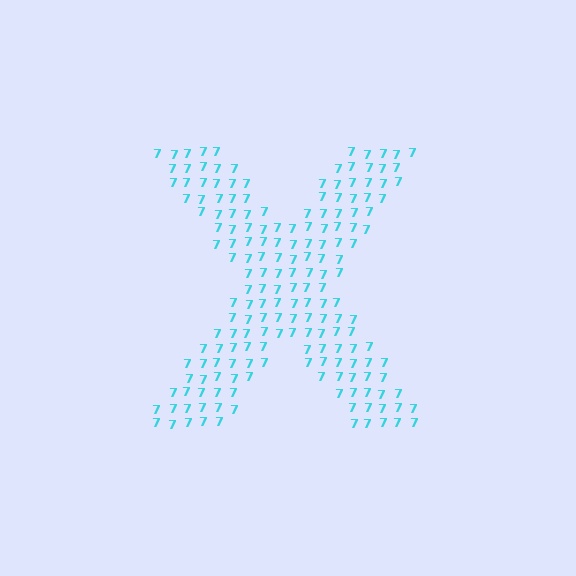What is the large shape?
The large shape is the letter X.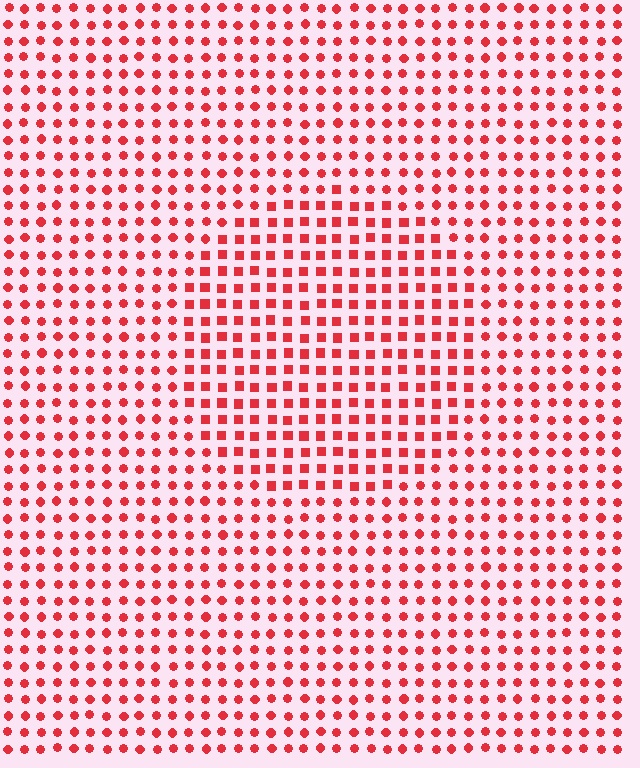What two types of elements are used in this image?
The image uses squares inside the circle region and circles outside it.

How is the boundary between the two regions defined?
The boundary is defined by a change in element shape: squares inside vs. circles outside. All elements share the same color and spacing.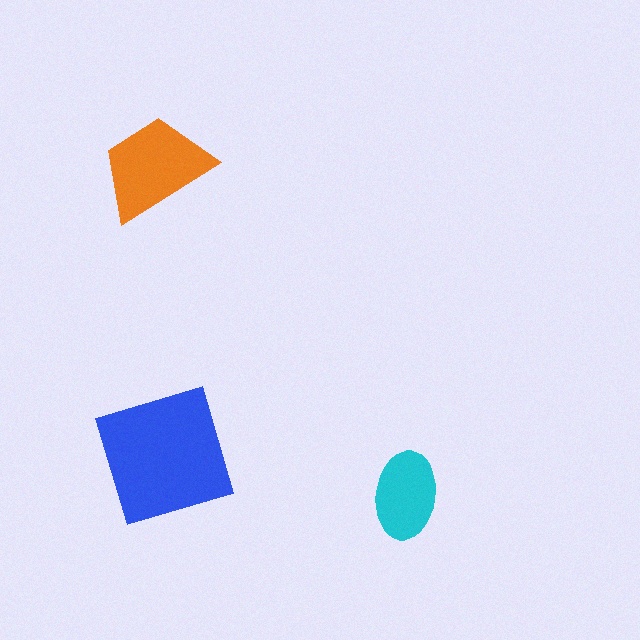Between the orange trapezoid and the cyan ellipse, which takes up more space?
The orange trapezoid.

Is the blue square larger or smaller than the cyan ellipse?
Larger.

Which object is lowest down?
The cyan ellipse is bottommost.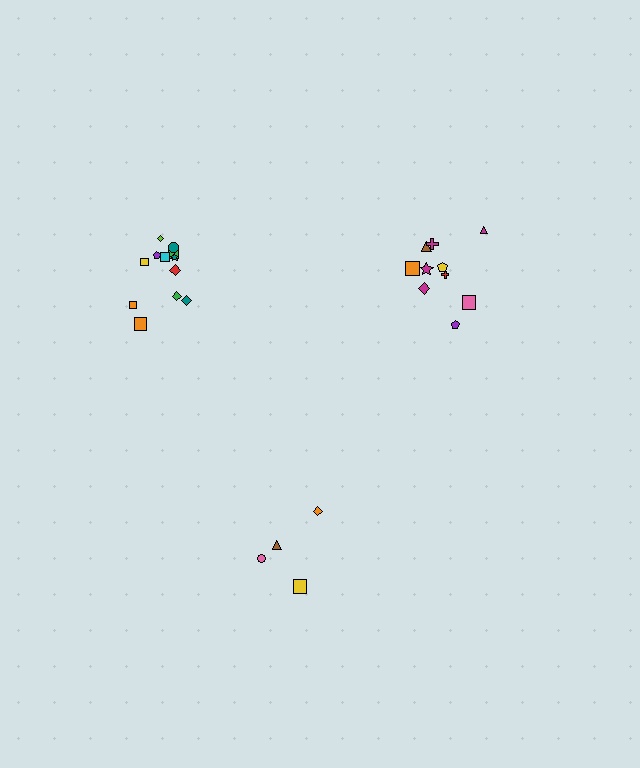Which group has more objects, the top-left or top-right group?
The top-left group.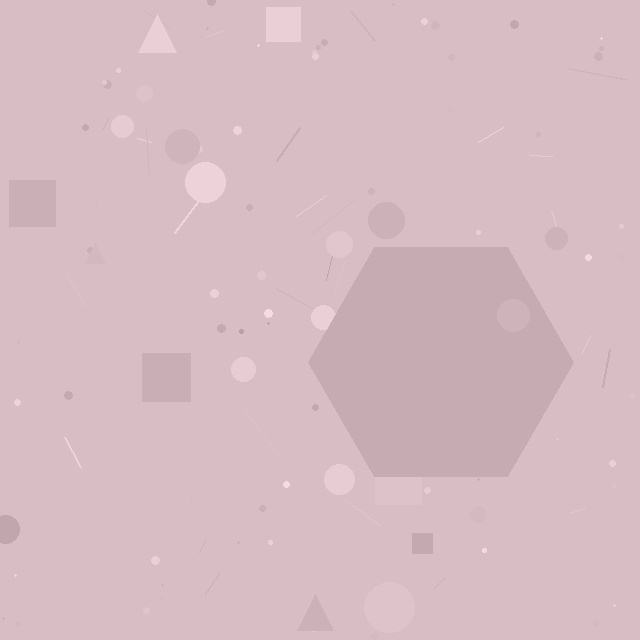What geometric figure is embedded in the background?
A hexagon is embedded in the background.